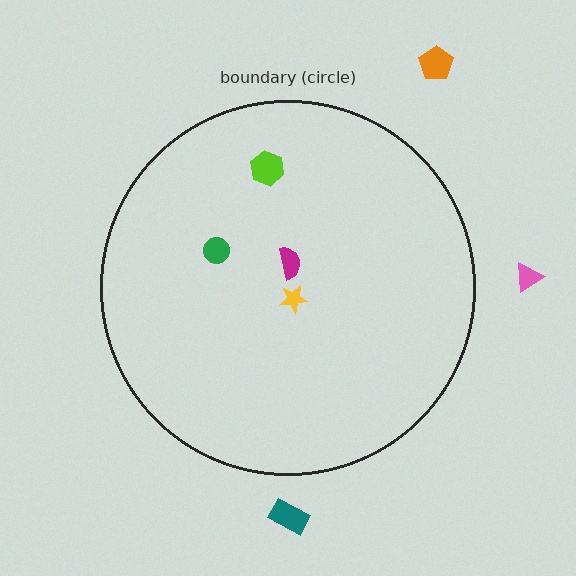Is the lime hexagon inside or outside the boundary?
Inside.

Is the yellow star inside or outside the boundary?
Inside.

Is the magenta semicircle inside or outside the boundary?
Inside.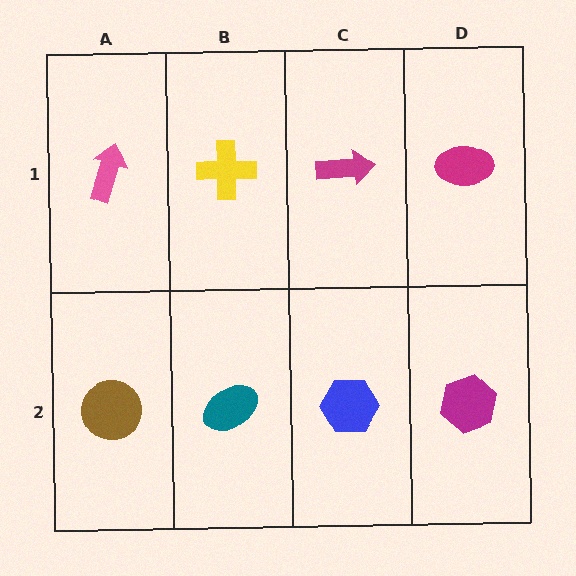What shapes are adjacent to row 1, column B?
A teal ellipse (row 2, column B), a pink arrow (row 1, column A), a magenta arrow (row 1, column C).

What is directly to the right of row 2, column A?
A teal ellipse.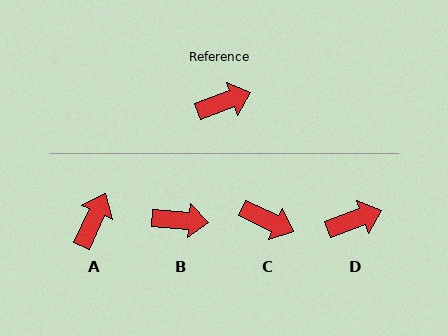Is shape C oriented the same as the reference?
No, it is off by about 45 degrees.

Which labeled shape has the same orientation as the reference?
D.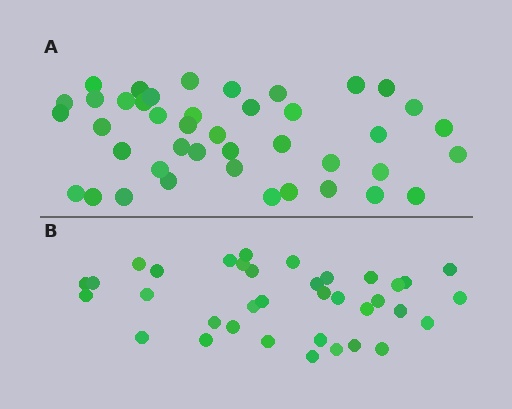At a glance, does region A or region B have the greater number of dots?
Region A (the top region) has more dots.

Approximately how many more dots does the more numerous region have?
Region A has about 6 more dots than region B.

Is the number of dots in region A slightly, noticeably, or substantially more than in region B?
Region A has only slightly more — the two regions are fairly close. The ratio is roughly 1.2 to 1.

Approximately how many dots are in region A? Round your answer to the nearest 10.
About 40 dots. (The exact count is 42, which rounds to 40.)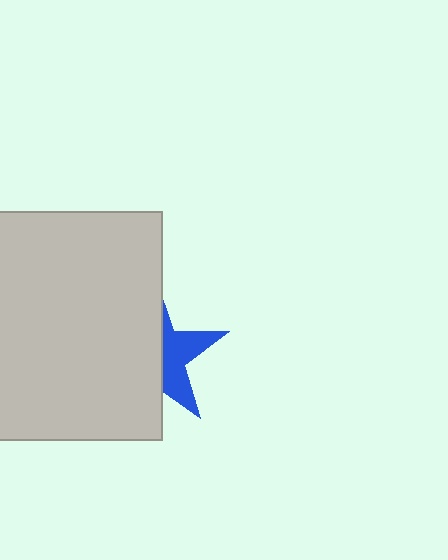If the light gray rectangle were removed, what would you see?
You would see the complete blue star.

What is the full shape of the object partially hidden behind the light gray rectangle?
The partially hidden object is a blue star.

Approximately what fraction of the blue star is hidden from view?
Roughly 62% of the blue star is hidden behind the light gray rectangle.